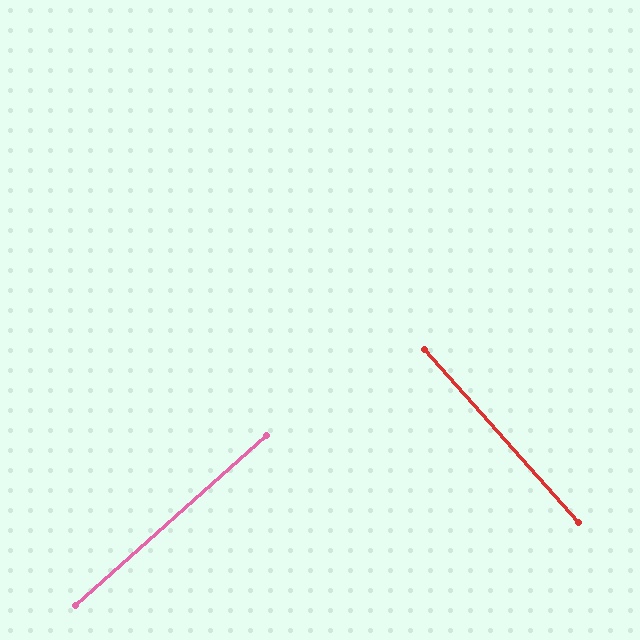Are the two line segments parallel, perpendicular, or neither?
Perpendicular — they meet at approximately 90°.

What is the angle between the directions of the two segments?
Approximately 90 degrees.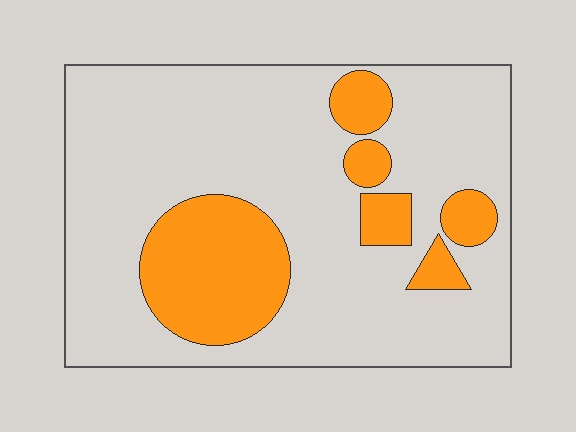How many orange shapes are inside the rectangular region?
6.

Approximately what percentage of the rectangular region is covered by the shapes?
Approximately 20%.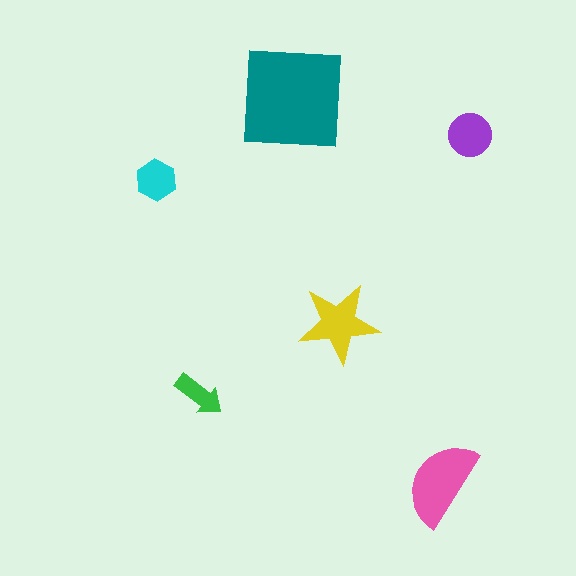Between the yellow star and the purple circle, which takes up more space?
The yellow star.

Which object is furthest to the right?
The purple circle is rightmost.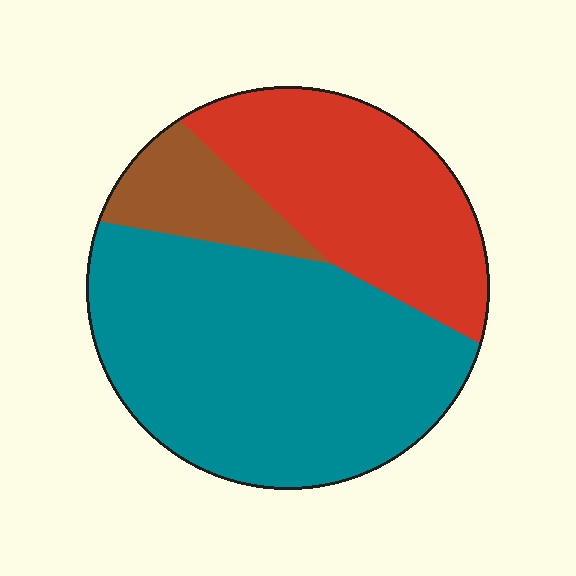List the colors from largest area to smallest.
From largest to smallest: teal, red, brown.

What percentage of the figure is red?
Red takes up about one third (1/3) of the figure.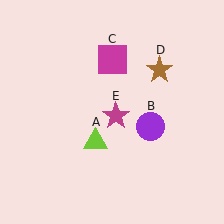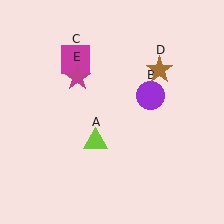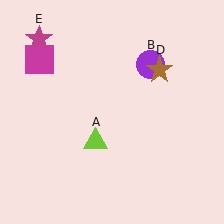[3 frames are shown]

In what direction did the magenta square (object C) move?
The magenta square (object C) moved left.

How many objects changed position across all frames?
3 objects changed position: purple circle (object B), magenta square (object C), magenta star (object E).